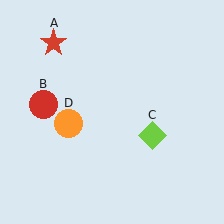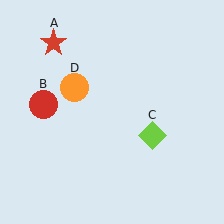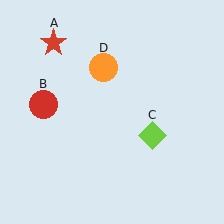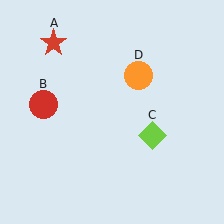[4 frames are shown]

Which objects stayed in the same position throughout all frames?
Red star (object A) and red circle (object B) and lime diamond (object C) remained stationary.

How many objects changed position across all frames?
1 object changed position: orange circle (object D).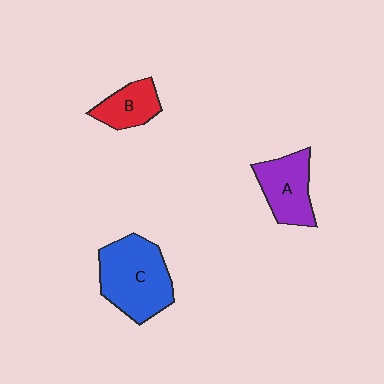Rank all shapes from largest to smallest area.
From largest to smallest: C (blue), A (purple), B (red).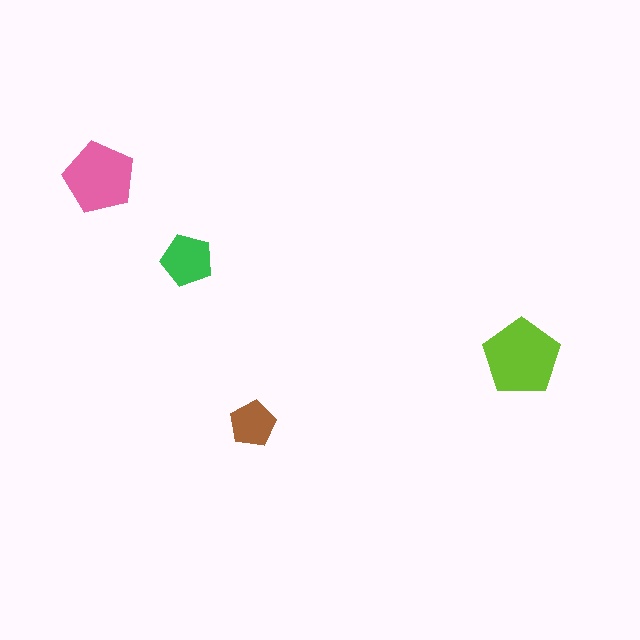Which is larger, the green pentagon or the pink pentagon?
The pink one.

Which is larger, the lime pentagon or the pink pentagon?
The lime one.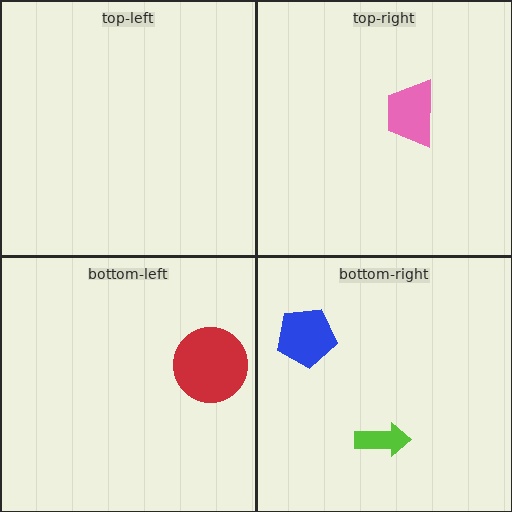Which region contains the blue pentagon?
The bottom-right region.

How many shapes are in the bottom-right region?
2.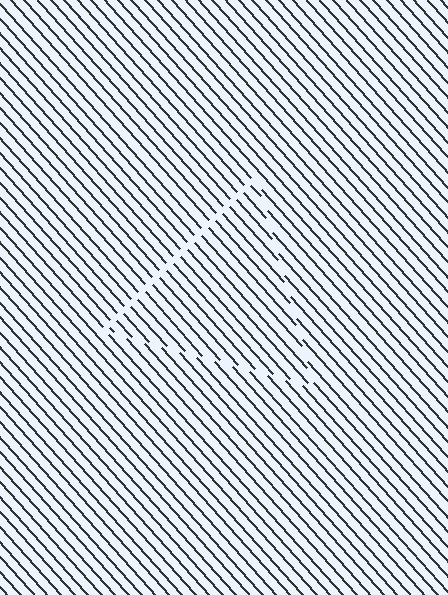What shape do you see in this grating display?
An illusory triangle. The interior of the shape contains the same grating, shifted by half a period — the contour is defined by the phase discontinuity where line-ends from the inner and outer gratings abut.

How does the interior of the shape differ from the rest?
The interior of the shape contains the same grating, shifted by half a period — the contour is defined by the phase discontinuity where line-ends from the inner and outer gratings abut.